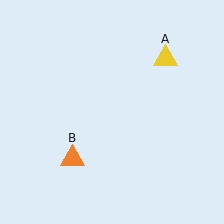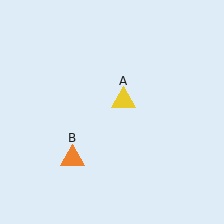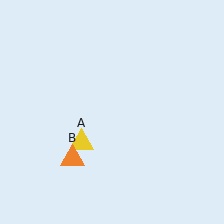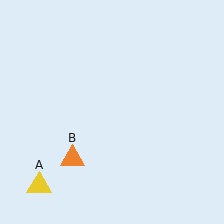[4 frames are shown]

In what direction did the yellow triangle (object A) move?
The yellow triangle (object A) moved down and to the left.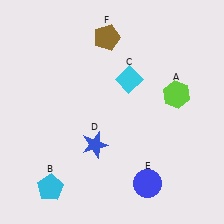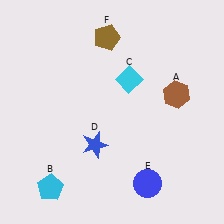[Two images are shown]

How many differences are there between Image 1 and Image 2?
There is 1 difference between the two images.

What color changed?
The hexagon (A) changed from lime in Image 1 to brown in Image 2.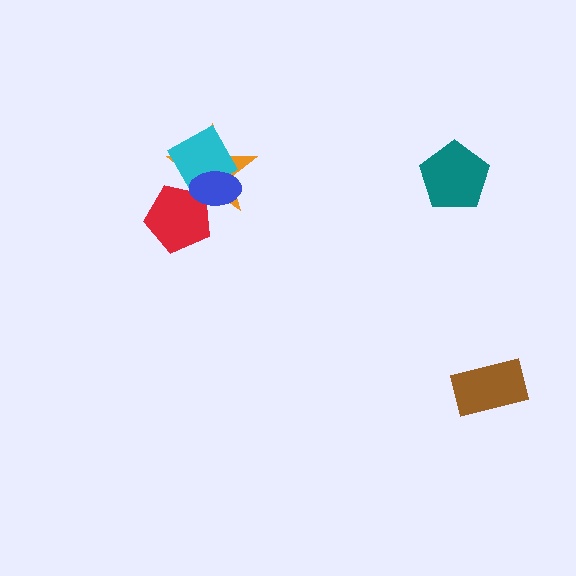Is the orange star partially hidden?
Yes, it is partially covered by another shape.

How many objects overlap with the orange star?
3 objects overlap with the orange star.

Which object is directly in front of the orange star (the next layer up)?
The cyan diamond is directly in front of the orange star.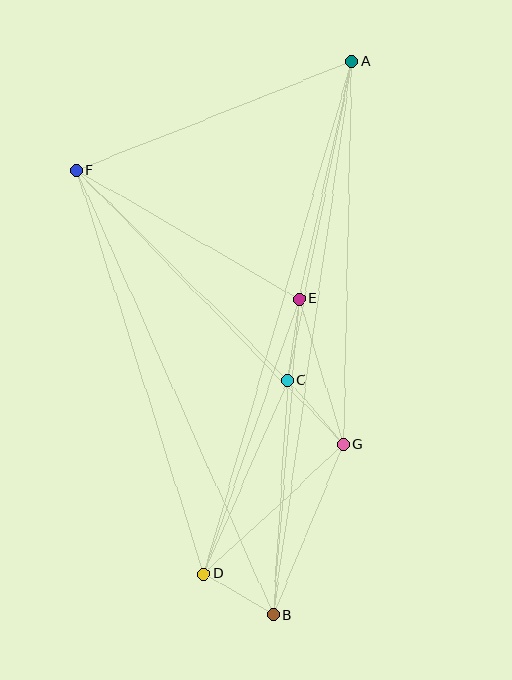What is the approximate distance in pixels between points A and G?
The distance between A and G is approximately 383 pixels.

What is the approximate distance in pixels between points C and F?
The distance between C and F is approximately 298 pixels.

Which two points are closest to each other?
Points B and D are closest to each other.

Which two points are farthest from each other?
Points A and B are farthest from each other.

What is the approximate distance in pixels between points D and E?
The distance between D and E is approximately 291 pixels.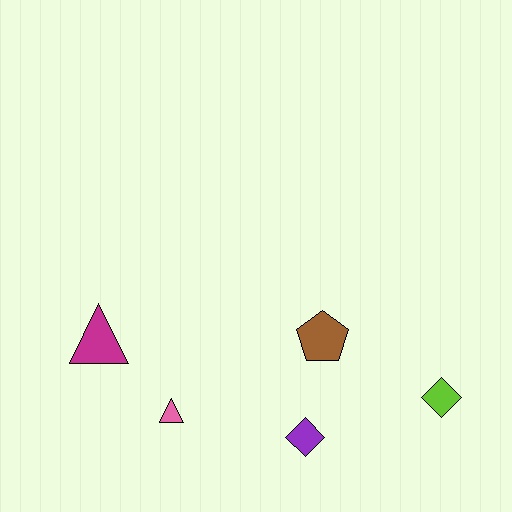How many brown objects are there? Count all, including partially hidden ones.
There is 1 brown object.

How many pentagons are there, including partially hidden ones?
There is 1 pentagon.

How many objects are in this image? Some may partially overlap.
There are 5 objects.